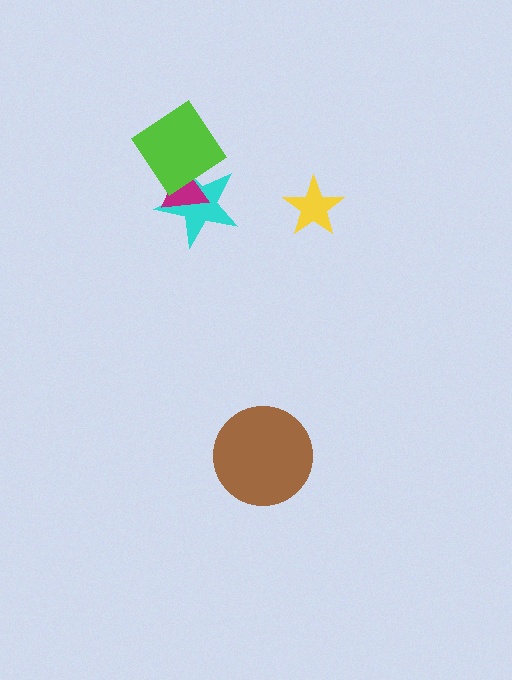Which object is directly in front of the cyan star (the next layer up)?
The magenta triangle is directly in front of the cyan star.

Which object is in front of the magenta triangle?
The lime diamond is in front of the magenta triangle.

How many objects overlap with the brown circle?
0 objects overlap with the brown circle.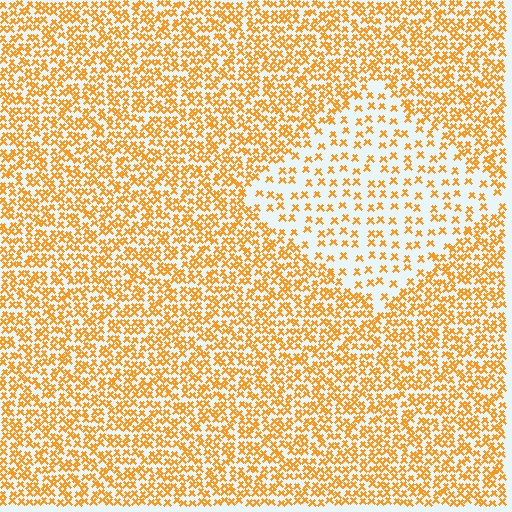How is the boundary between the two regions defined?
The boundary is defined by a change in element density (approximately 2.4x ratio). All elements are the same color, size, and shape.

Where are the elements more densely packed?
The elements are more densely packed outside the diamond boundary.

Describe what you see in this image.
The image contains small orange elements arranged at two different densities. A diamond-shaped region is visible where the elements are less densely packed than the surrounding area.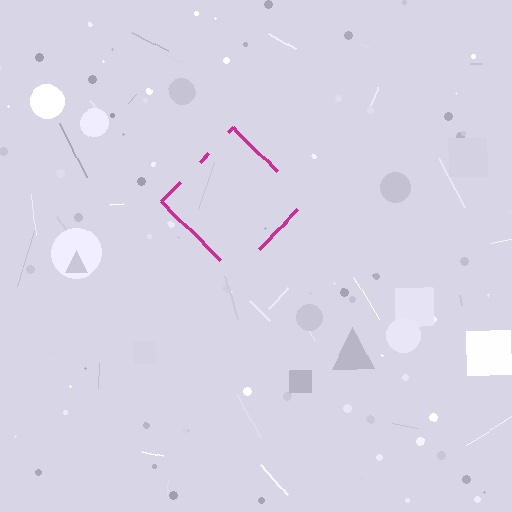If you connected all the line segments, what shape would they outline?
They would outline a diamond.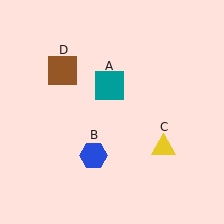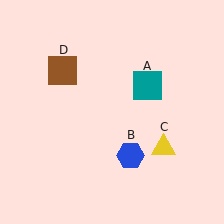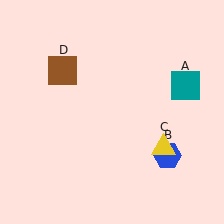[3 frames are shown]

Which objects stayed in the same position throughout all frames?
Yellow triangle (object C) and brown square (object D) remained stationary.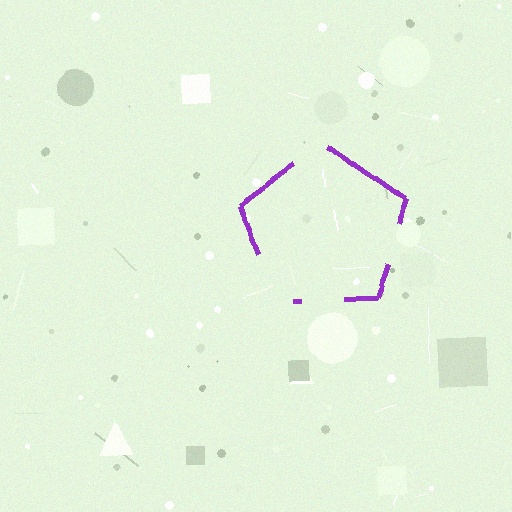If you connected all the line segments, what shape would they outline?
They would outline a pentagon.